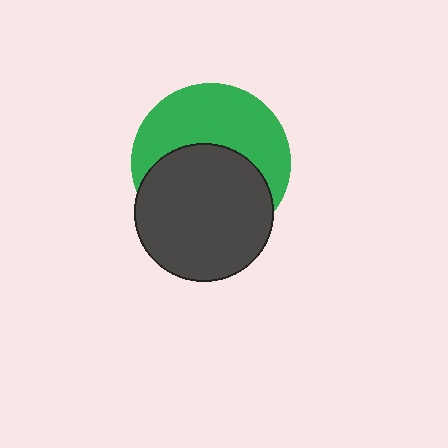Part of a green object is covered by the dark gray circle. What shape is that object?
It is a circle.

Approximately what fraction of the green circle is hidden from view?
Roughly 51% of the green circle is hidden behind the dark gray circle.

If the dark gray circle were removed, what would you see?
You would see the complete green circle.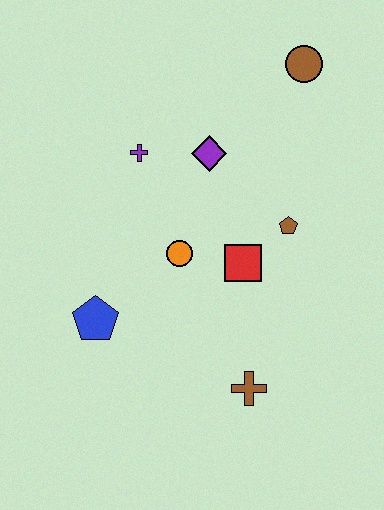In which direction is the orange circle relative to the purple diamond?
The orange circle is below the purple diamond.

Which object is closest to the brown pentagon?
The red square is closest to the brown pentagon.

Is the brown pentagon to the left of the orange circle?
No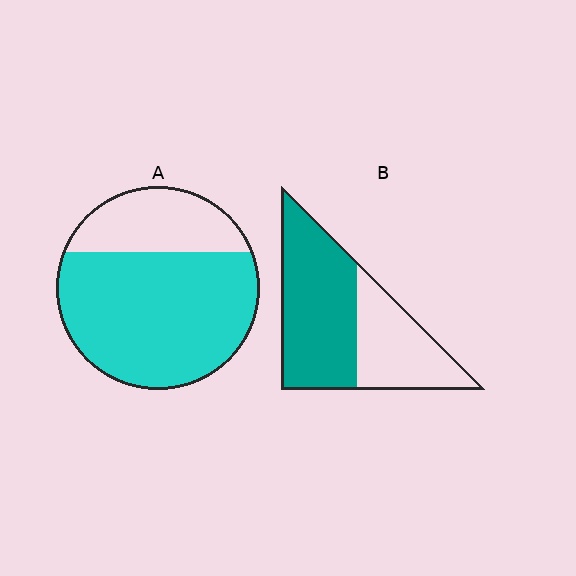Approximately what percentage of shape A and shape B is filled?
A is approximately 70% and B is approximately 60%.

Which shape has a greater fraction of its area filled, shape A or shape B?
Shape A.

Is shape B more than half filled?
Yes.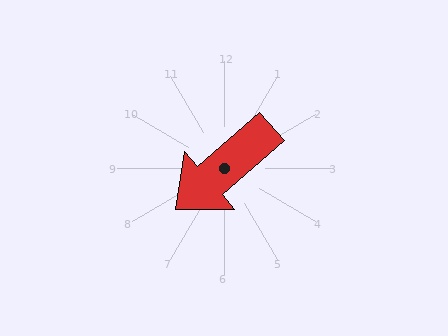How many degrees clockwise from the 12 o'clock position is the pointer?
Approximately 229 degrees.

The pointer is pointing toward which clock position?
Roughly 8 o'clock.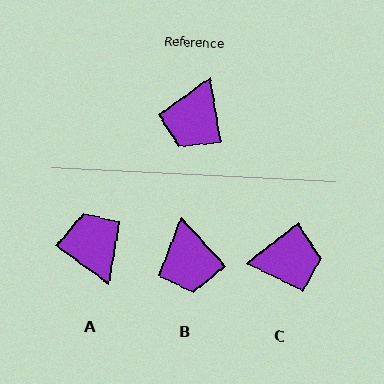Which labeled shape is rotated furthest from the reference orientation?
A, about 136 degrees away.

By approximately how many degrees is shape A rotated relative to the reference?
Approximately 136 degrees clockwise.